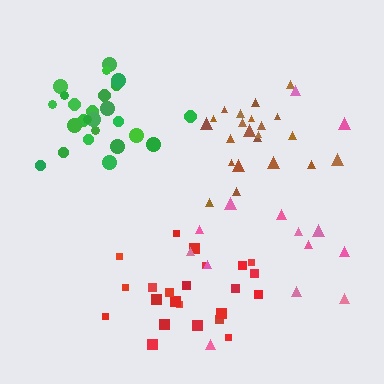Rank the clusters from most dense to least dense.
green, brown, red, pink.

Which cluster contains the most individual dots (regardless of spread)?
Green (25).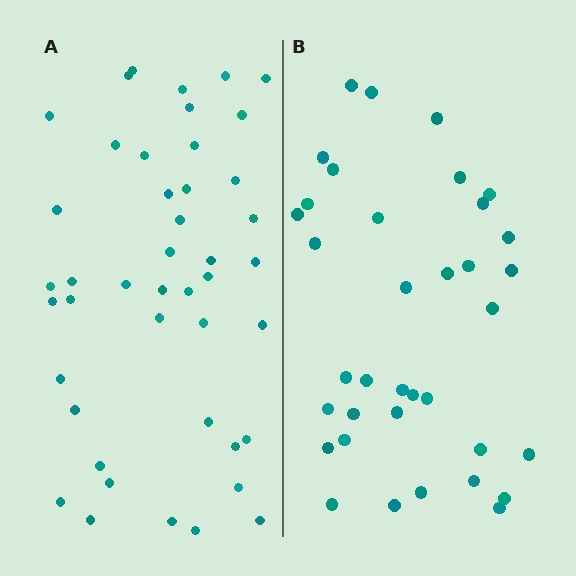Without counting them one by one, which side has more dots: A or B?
Region A (the left region) has more dots.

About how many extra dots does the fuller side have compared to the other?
Region A has roughly 8 or so more dots than region B.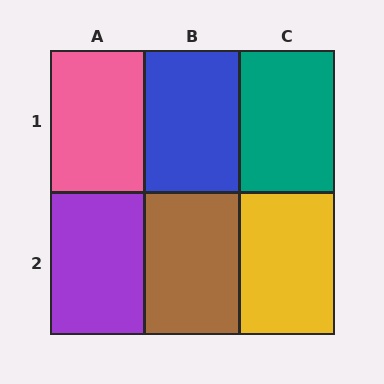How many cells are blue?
1 cell is blue.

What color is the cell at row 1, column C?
Teal.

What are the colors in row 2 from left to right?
Purple, brown, yellow.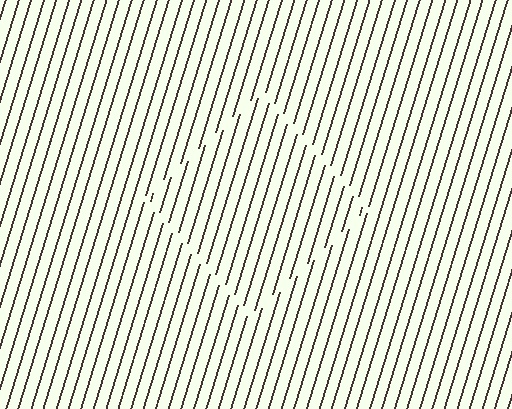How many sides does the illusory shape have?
4 sides — the line-ends trace a square.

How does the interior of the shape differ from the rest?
The interior of the shape contains the same grating, shifted by half a period — the contour is defined by the phase discontinuity where line-ends from the inner and outer gratings abut.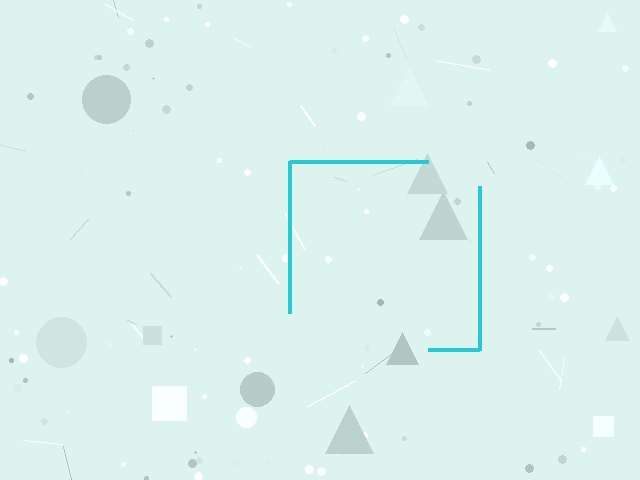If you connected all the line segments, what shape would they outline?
They would outline a square.